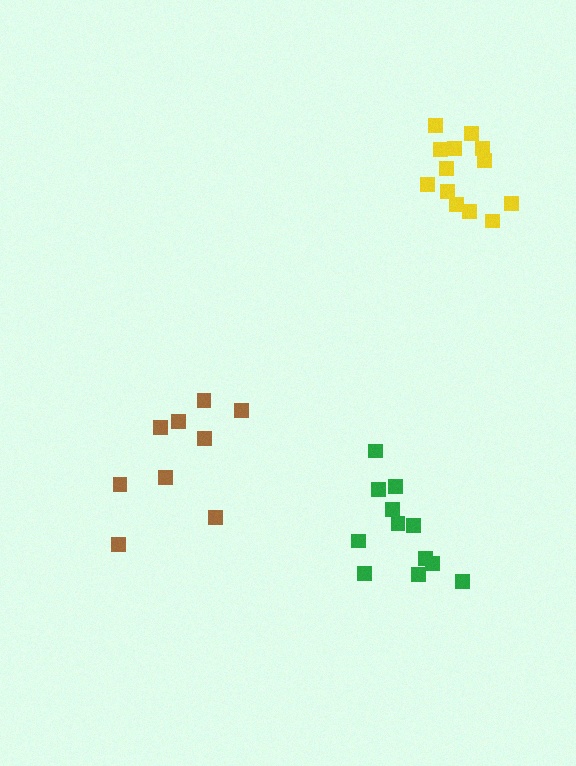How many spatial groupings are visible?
There are 3 spatial groupings.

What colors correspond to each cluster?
The clusters are colored: yellow, green, brown.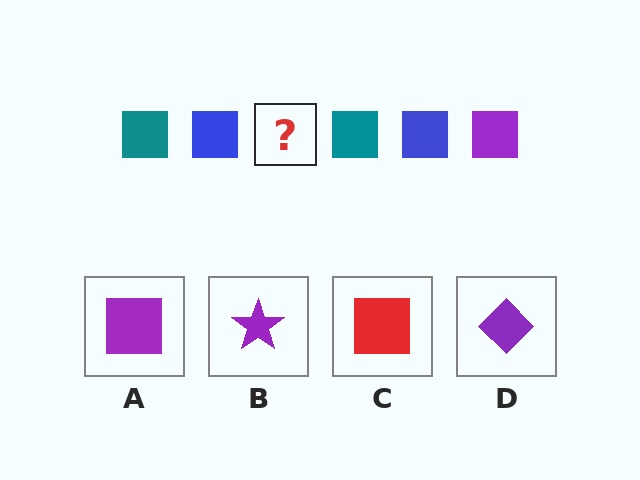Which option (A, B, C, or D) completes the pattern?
A.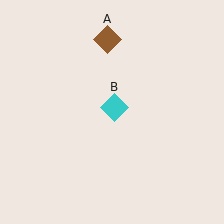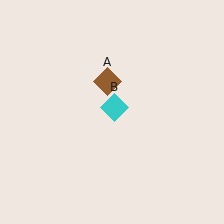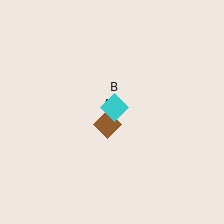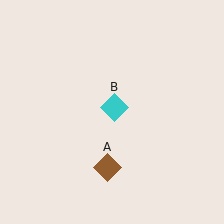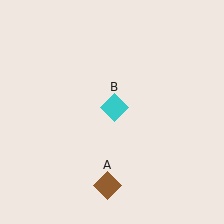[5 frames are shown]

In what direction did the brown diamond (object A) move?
The brown diamond (object A) moved down.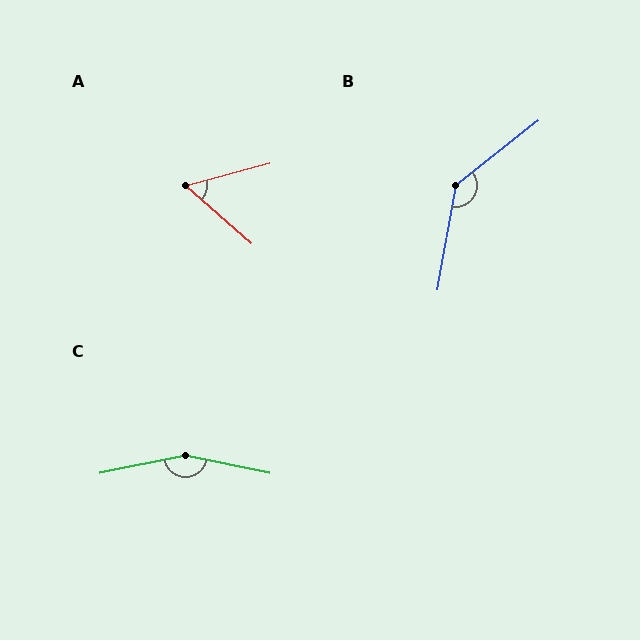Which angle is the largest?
C, at approximately 157 degrees.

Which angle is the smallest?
A, at approximately 56 degrees.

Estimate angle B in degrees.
Approximately 138 degrees.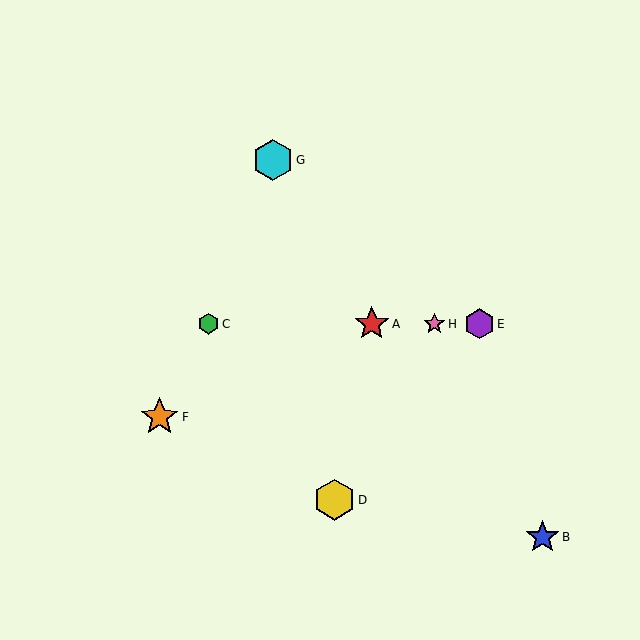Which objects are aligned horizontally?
Objects A, C, E, H are aligned horizontally.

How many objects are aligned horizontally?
4 objects (A, C, E, H) are aligned horizontally.